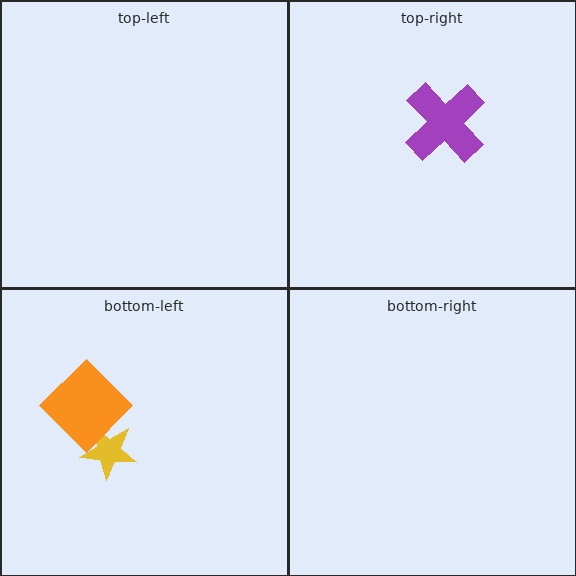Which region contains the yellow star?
The bottom-left region.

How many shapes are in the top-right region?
1.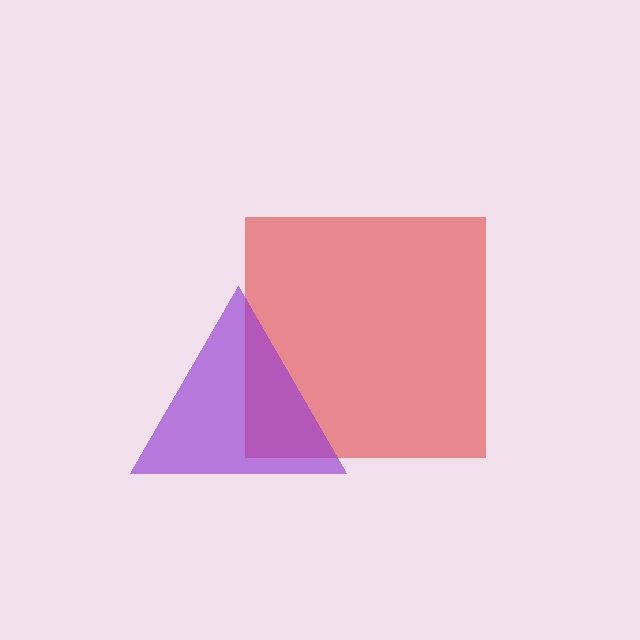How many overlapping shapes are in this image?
There are 2 overlapping shapes in the image.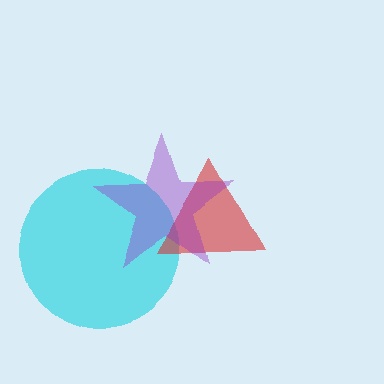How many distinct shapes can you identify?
There are 3 distinct shapes: a cyan circle, a red triangle, a purple star.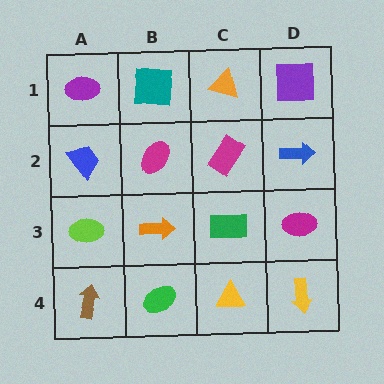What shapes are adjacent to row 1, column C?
A magenta rectangle (row 2, column C), a teal square (row 1, column B), a purple square (row 1, column D).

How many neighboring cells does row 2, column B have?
4.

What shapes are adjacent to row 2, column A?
A purple ellipse (row 1, column A), a lime ellipse (row 3, column A), a magenta ellipse (row 2, column B).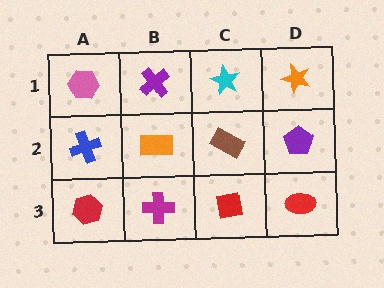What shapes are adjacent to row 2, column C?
A cyan star (row 1, column C), a red square (row 3, column C), an orange rectangle (row 2, column B), a purple pentagon (row 2, column D).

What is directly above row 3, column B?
An orange rectangle.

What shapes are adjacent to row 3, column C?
A brown rectangle (row 2, column C), a magenta cross (row 3, column B), a red ellipse (row 3, column D).